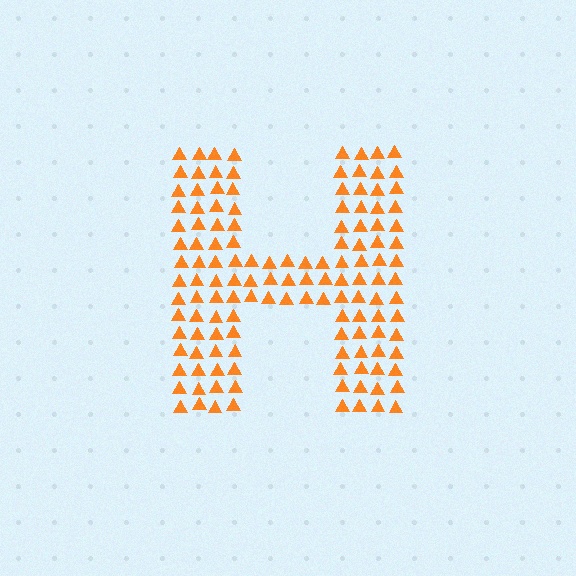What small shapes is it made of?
It is made of small triangles.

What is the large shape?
The large shape is the letter H.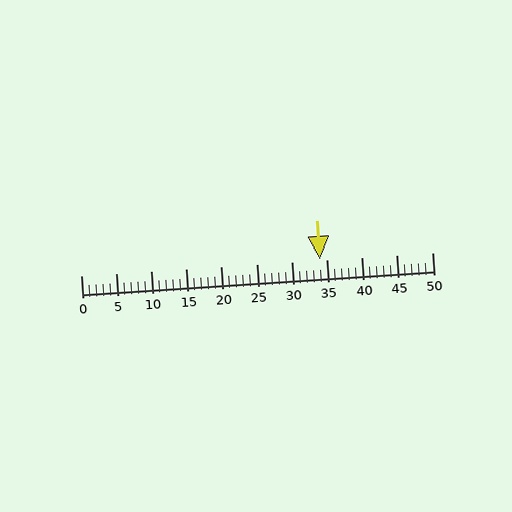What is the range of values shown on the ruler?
The ruler shows values from 0 to 50.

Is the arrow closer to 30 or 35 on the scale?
The arrow is closer to 35.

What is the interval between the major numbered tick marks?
The major tick marks are spaced 5 units apart.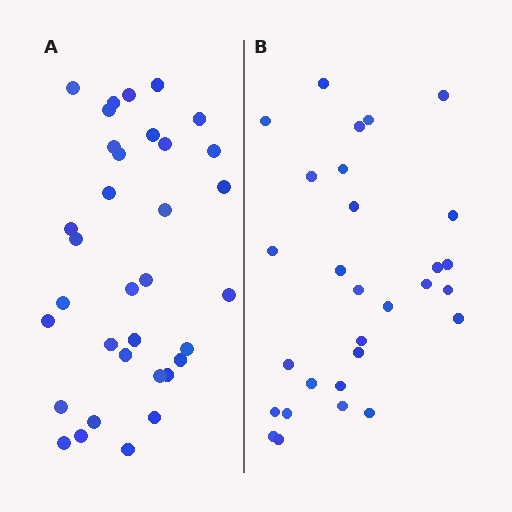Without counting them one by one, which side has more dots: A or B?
Region A (the left region) has more dots.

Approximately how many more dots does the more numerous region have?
Region A has about 5 more dots than region B.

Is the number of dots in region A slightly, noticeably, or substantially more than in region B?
Region A has only slightly more — the two regions are fairly close. The ratio is roughly 1.2 to 1.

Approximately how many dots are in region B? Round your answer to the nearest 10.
About 30 dots. (The exact count is 29, which rounds to 30.)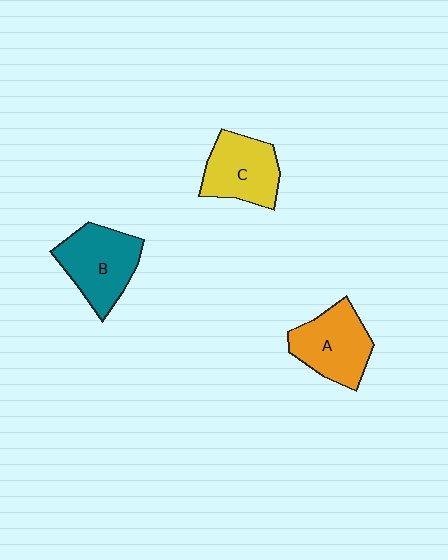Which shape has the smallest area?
Shape C (yellow).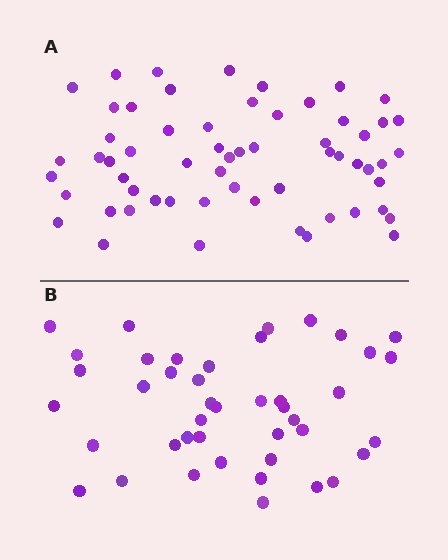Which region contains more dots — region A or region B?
Region A (the top region) has more dots.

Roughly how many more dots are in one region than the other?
Region A has approximately 15 more dots than region B.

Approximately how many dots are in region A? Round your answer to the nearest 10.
About 60 dots.